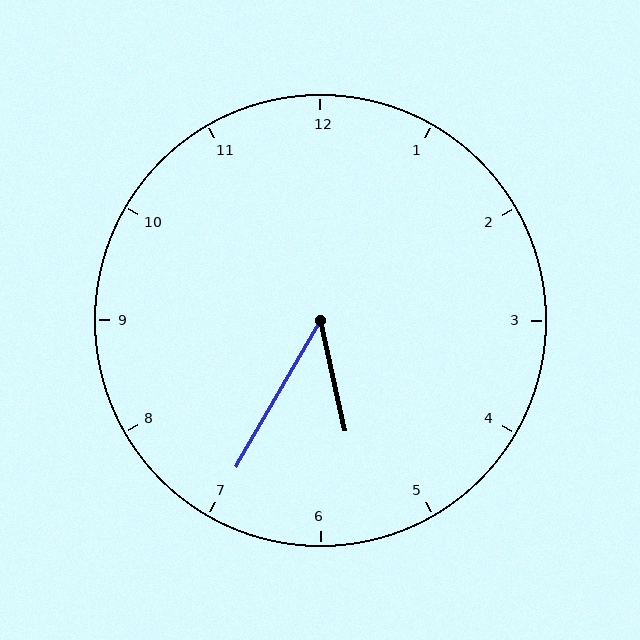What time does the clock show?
5:35.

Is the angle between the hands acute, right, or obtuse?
It is acute.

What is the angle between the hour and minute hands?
Approximately 42 degrees.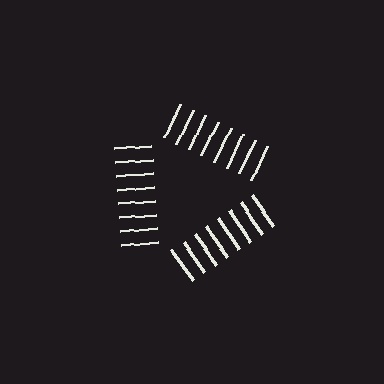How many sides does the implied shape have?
3 sides — the line-ends trace a triangle.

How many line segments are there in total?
24 — 8 along each of the 3 edges.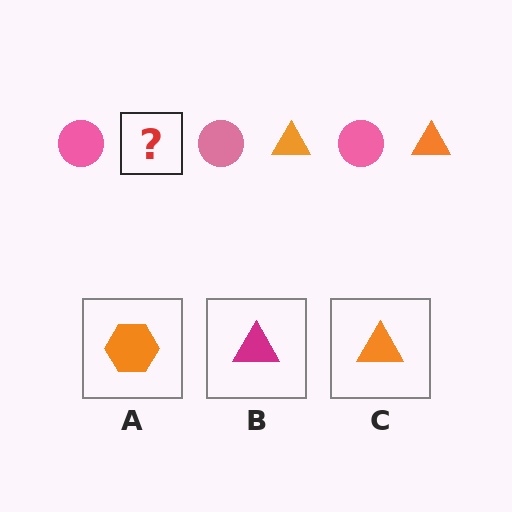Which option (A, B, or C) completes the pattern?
C.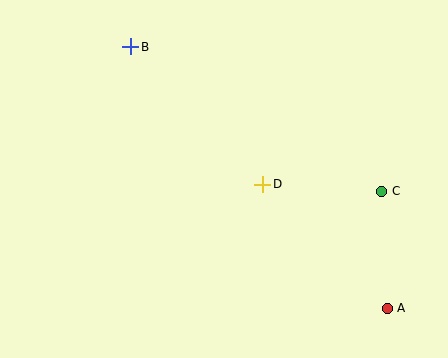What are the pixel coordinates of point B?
Point B is at (131, 47).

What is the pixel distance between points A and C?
The distance between A and C is 117 pixels.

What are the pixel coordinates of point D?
Point D is at (263, 185).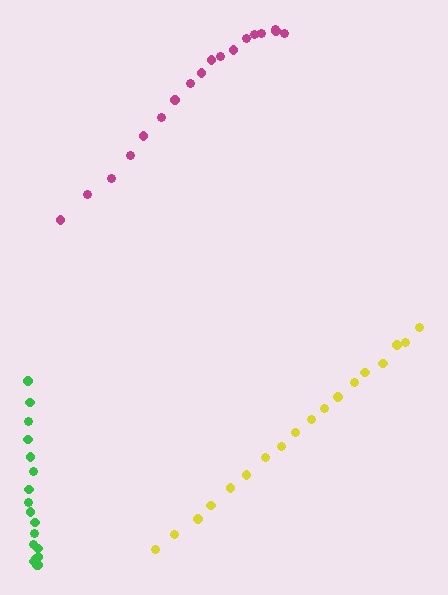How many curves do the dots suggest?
There are 3 distinct paths.